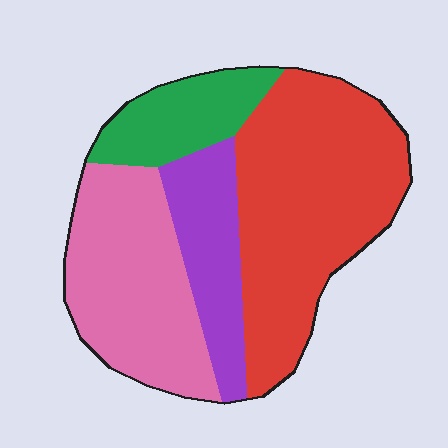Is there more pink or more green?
Pink.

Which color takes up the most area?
Red, at roughly 40%.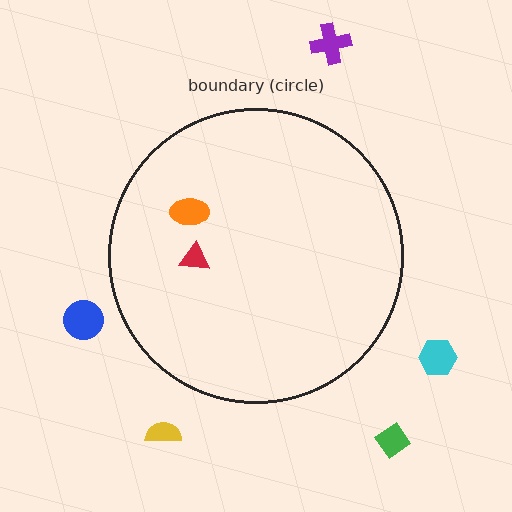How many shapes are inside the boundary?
2 inside, 5 outside.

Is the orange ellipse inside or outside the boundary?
Inside.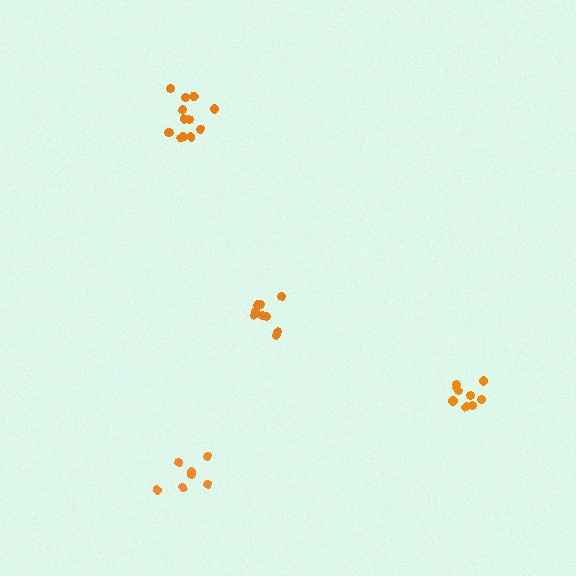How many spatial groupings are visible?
There are 4 spatial groupings.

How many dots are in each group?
Group 1: 13 dots, Group 2: 10 dots, Group 3: 9 dots, Group 4: 7 dots (39 total).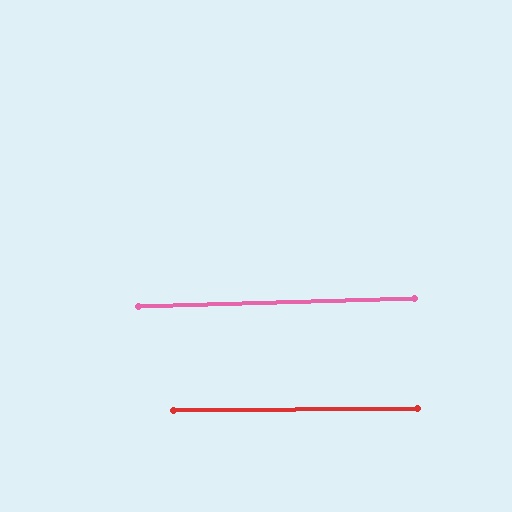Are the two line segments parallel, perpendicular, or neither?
Parallel — their directions differ by only 1.3°.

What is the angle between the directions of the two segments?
Approximately 1 degree.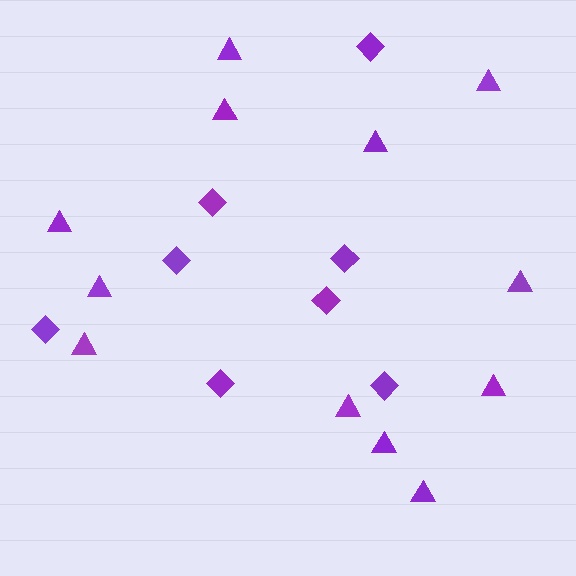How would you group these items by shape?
There are 2 groups: one group of triangles (12) and one group of diamonds (8).